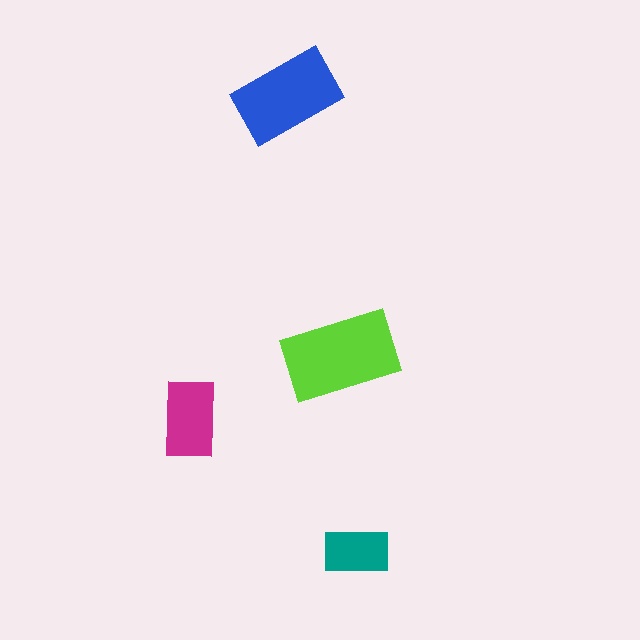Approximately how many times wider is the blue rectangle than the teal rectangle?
About 1.5 times wider.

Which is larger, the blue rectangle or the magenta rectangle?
The blue one.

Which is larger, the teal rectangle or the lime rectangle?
The lime one.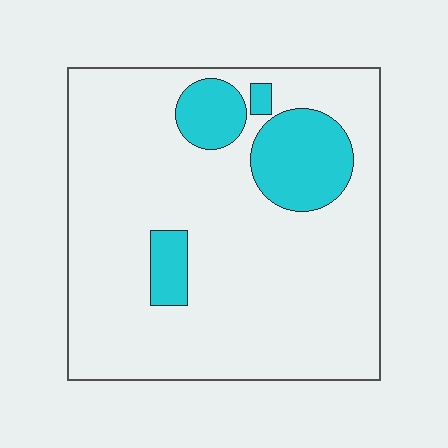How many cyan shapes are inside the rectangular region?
4.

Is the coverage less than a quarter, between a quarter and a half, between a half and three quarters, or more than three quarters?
Less than a quarter.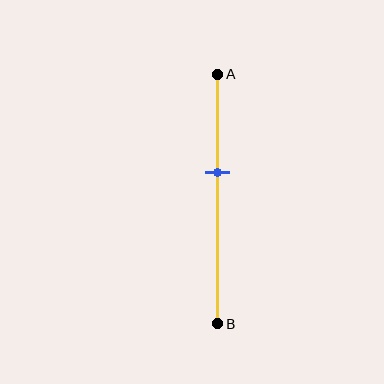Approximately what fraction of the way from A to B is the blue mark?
The blue mark is approximately 40% of the way from A to B.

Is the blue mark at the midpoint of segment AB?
No, the mark is at about 40% from A, not at the 50% midpoint.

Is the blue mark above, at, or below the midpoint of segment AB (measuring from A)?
The blue mark is above the midpoint of segment AB.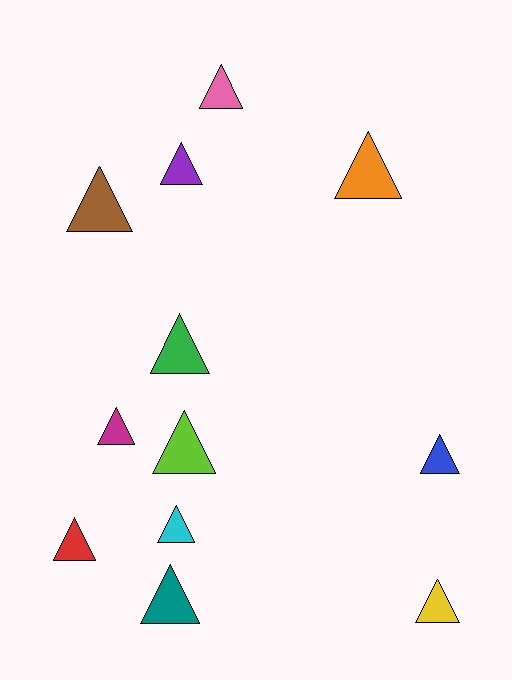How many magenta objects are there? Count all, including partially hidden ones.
There is 1 magenta object.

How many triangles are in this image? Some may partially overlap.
There are 12 triangles.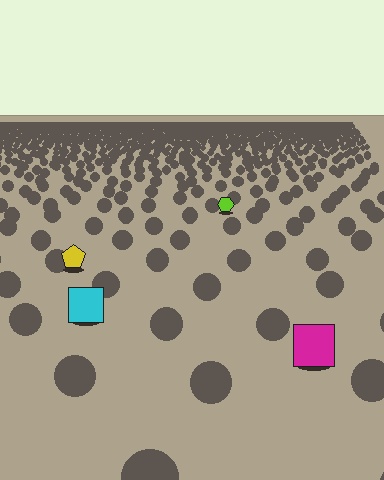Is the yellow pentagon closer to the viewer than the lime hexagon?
Yes. The yellow pentagon is closer — you can tell from the texture gradient: the ground texture is coarser near it.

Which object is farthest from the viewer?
The lime hexagon is farthest from the viewer. It appears smaller and the ground texture around it is denser.